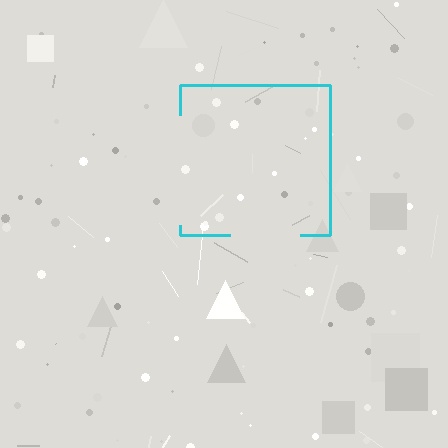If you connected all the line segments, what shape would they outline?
They would outline a square.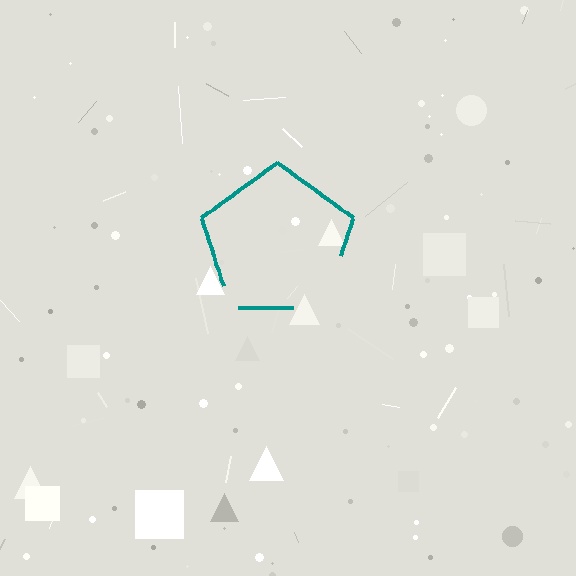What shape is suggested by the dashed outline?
The dashed outline suggests a pentagon.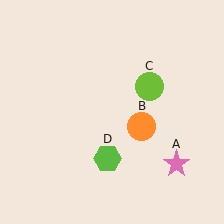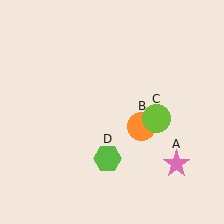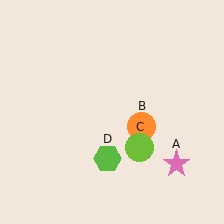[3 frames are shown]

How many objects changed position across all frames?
1 object changed position: lime circle (object C).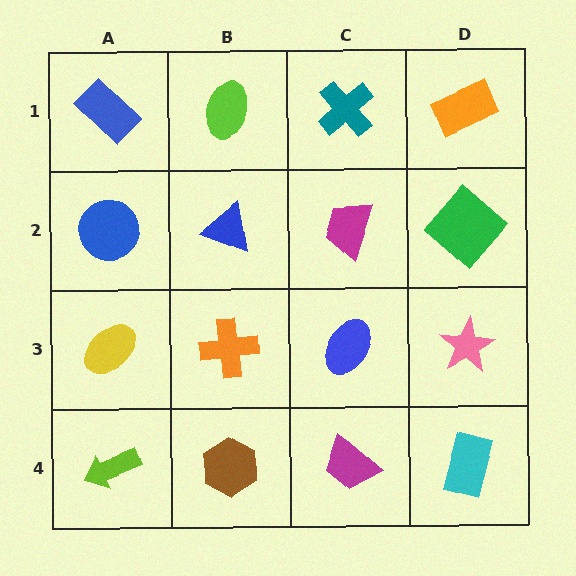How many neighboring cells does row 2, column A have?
3.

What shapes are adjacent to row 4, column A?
A yellow ellipse (row 3, column A), a brown hexagon (row 4, column B).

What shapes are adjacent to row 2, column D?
An orange rectangle (row 1, column D), a pink star (row 3, column D), a magenta trapezoid (row 2, column C).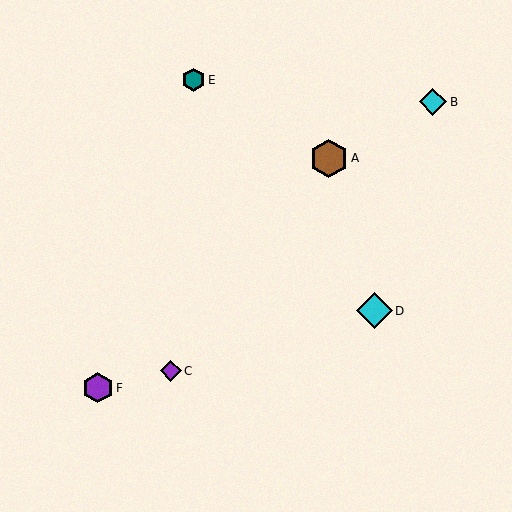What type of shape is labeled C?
Shape C is a purple diamond.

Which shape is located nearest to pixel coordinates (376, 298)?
The cyan diamond (labeled D) at (374, 311) is nearest to that location.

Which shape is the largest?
The brown hexagon (labeled A) is the largest.